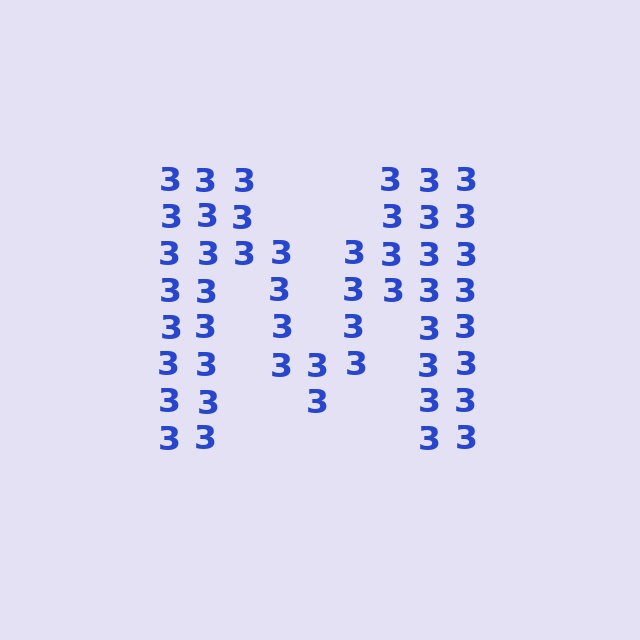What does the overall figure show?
The overall figure shows the letter M.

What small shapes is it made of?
It is made of small digit 3's.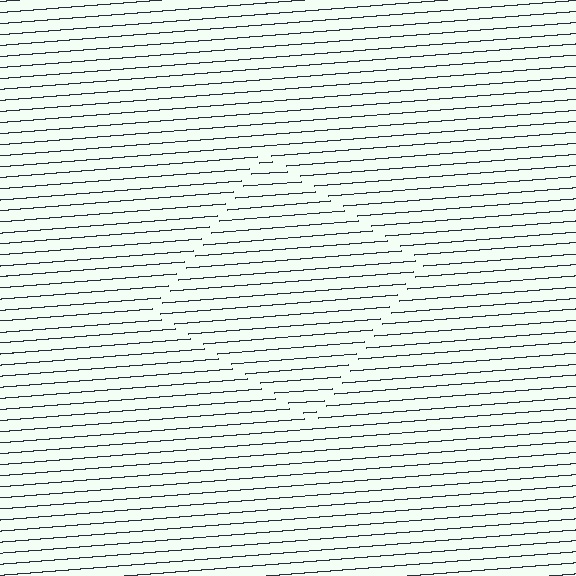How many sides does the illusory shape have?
4 sides — the line-ends trace a square.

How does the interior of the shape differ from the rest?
The interior of the shape contains the same grating, shifted by half a period — the contour is defined by the phase discontinuity where line-ends from the inner and outer gratings abut.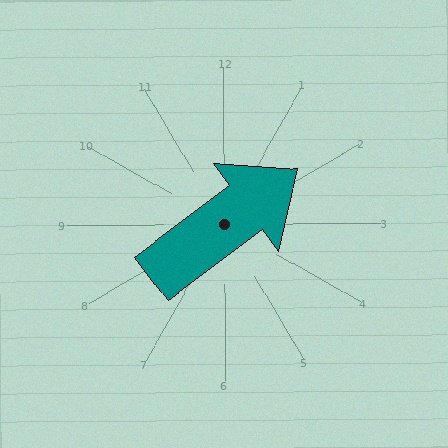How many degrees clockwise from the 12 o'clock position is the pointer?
Approximately 53 degrees.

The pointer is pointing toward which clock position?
Roughly 2 o'clock.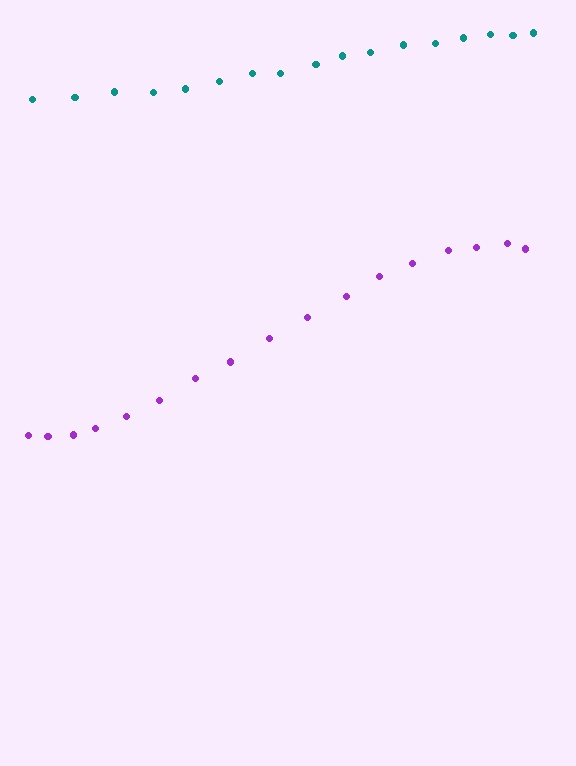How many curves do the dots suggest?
There are 2 distinct paths.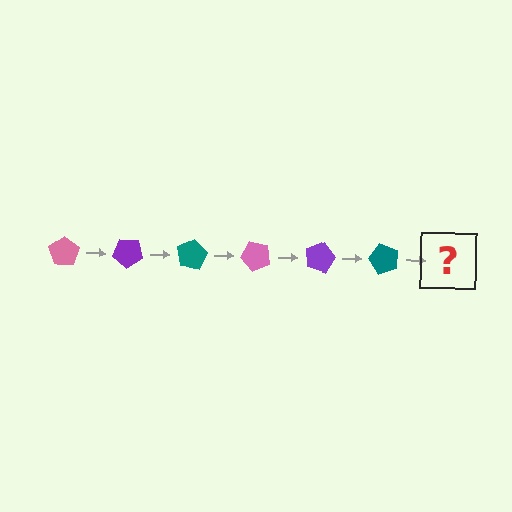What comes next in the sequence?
The next element should be a pink pentagon, rotated 240 degrees from the start.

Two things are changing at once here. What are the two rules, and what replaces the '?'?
The two rules are that it rotates 40 degrees each step and the color cycles through pink, purple, and teal. The '?' should be a pink pentagon, rotated 240 degrees from the start.